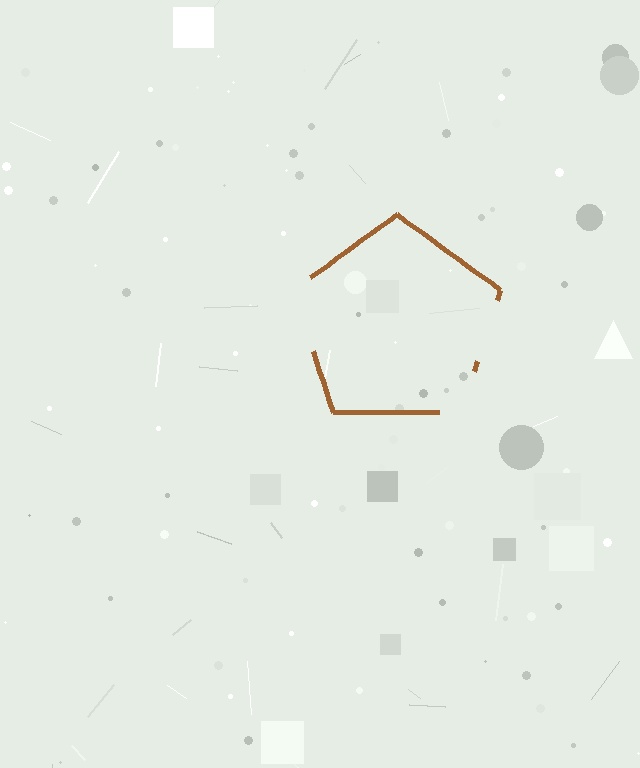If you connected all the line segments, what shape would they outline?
They would outline a pentagon.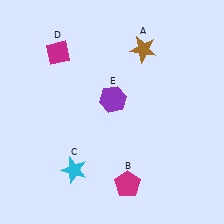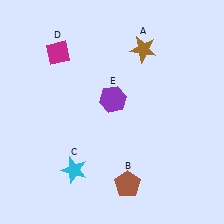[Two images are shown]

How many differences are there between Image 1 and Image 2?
There is 1 difference between the two images.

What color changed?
The pentagon (B) changed from magenta in Image 1 to brown in Image 2.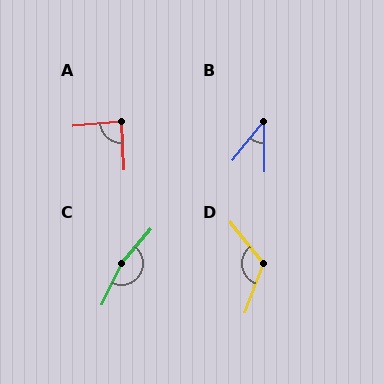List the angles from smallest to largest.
B (39°), A (88°), D (121°), C (165°).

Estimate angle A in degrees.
Approximately 88 degrees.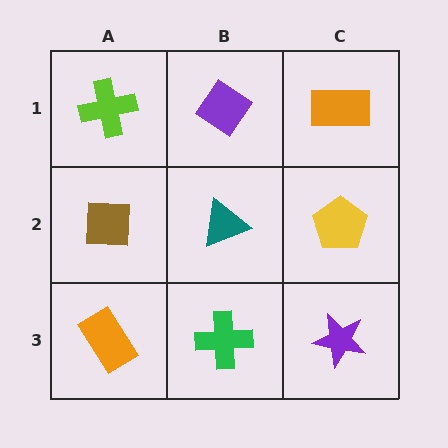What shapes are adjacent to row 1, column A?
A brown square (row 2, column A), a purple diamond (row 1, column B).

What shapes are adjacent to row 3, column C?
A yellow pentagon (row 2, column C), a green cross (row 3, column B).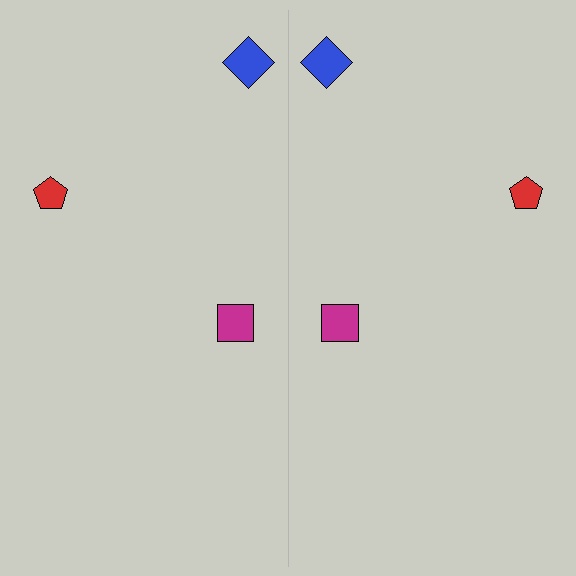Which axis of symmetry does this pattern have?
The pattern has a vertical axis of symmetry running through the center of the image.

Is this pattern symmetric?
Yes, this pattern has bilateral (reflection) symmetry.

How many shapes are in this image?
There are 6 shapes in this image.